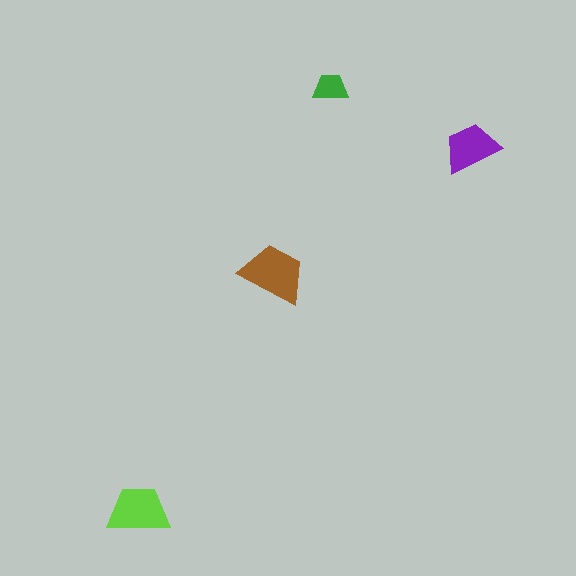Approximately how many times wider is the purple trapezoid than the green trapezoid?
About 1.5 times wider.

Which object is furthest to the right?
The purple trapezoid is rightmost.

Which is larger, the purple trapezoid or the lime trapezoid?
The lime one.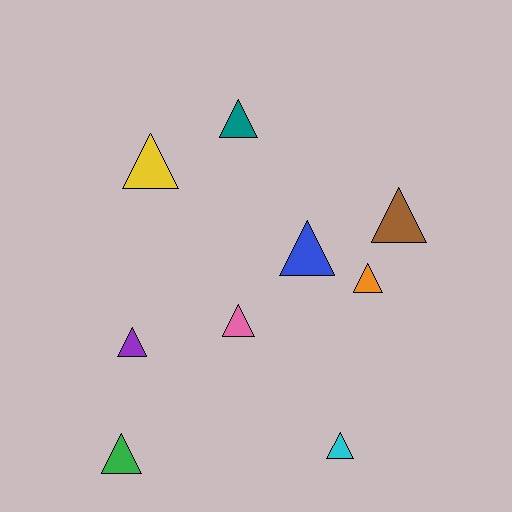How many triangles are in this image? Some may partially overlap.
There are 9 triangles.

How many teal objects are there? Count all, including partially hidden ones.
There is 1 teal object.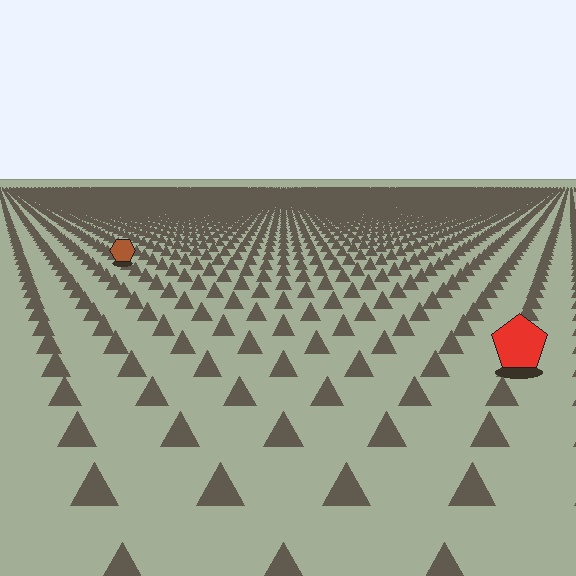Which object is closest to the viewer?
The red pentagon is closest. The texture marks near it are larger and more spread out.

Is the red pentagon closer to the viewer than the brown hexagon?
Yes. The red pentagon is closer — you can tell from the texture gradient: the ground texture is coarser near it.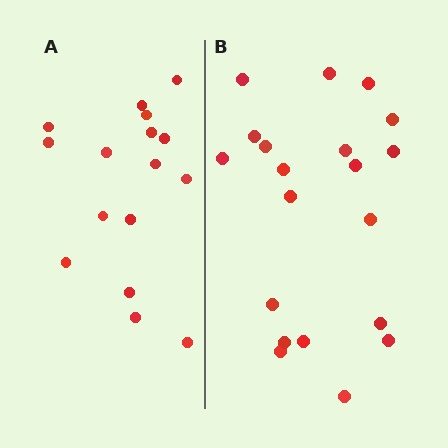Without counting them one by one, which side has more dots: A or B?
Region B (the right region) has more dots.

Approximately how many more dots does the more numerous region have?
Region B has about 4 more dots than region A.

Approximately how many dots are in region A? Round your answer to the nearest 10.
About 20 dots. (The exact count is 16, which rounds to 20.)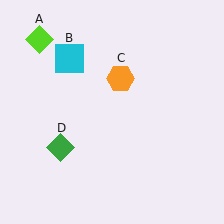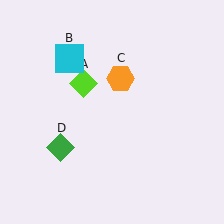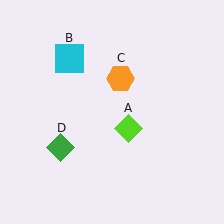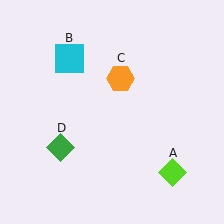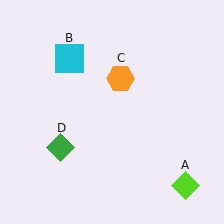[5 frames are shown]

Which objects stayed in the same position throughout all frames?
Cyan square (object B) and orange hexagon (object C) and green diamond (object D) remained stationary.